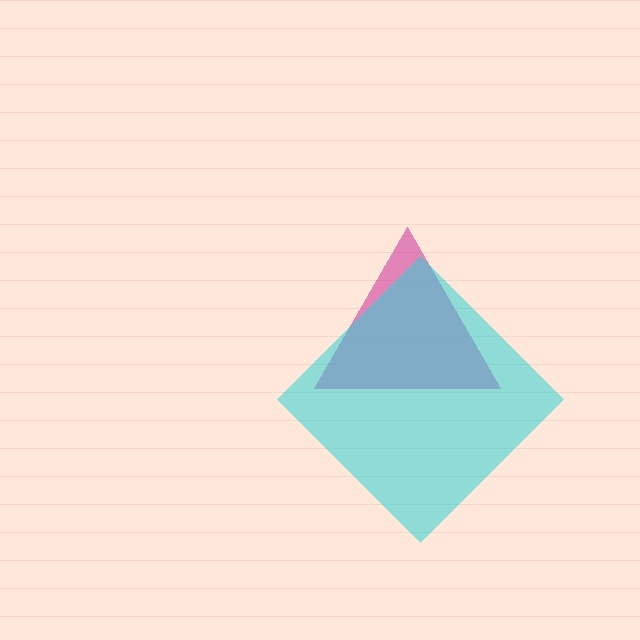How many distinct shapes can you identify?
There are 2 distinct shapes: a magenta triangle, a cyan diamond.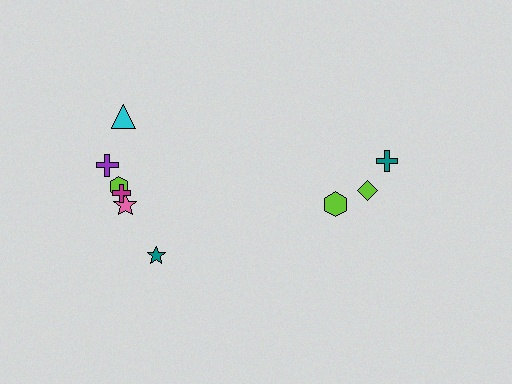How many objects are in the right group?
There are 3 objects.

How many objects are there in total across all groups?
There are 9 objects.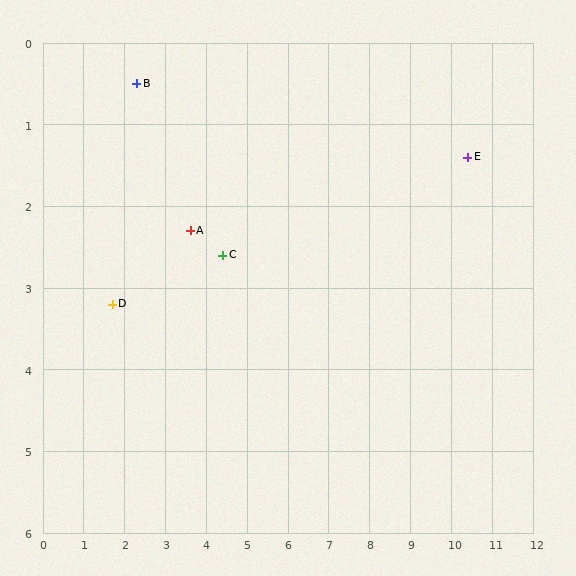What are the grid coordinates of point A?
Point A is at approximately (3.6, 2.3).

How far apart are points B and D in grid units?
Points B and D are about 2.8 grid units apart.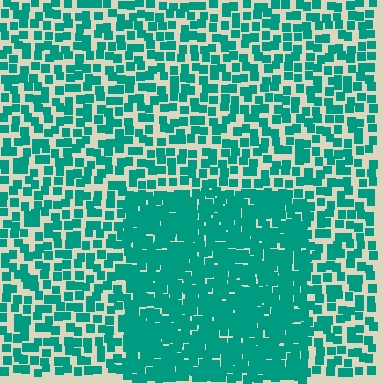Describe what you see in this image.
The image contains small teal elements arranged at two different densities. A rectangle-shaped region is visible where the elements are more densely packed than the surrounding area.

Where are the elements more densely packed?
The elements are more densely packed inside the rectangle boundary.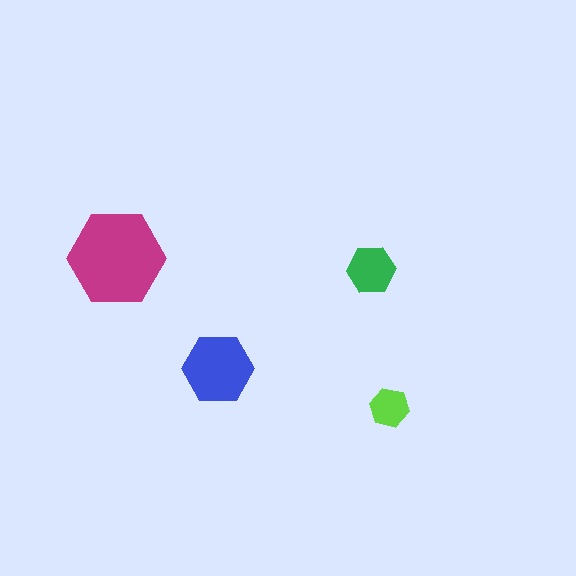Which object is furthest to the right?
The lime hexagon is rightmost.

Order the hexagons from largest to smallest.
the magenta one, the blue one, the green one, the lime one.